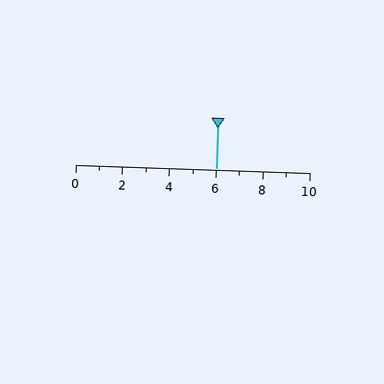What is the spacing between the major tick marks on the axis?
The major ticks are spaced 2 apart.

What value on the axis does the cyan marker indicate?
The marker indicates approximately 6.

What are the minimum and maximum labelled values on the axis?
The axis runs from 0 to 10.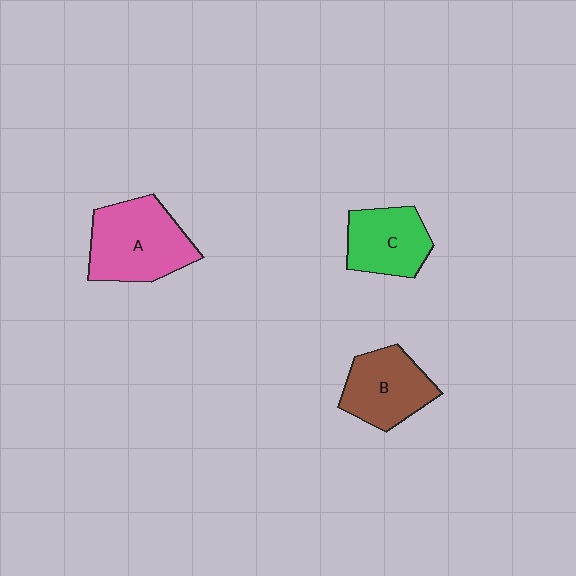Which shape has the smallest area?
Shape C (green).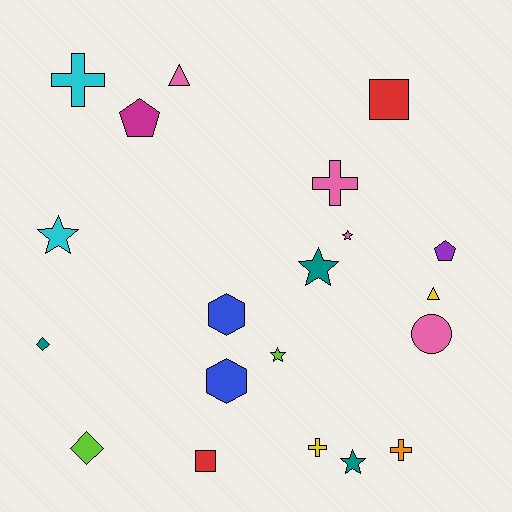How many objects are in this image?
There are 20 objects.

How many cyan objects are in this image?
There are 2 cyan objects.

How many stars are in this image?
There are 5 stars.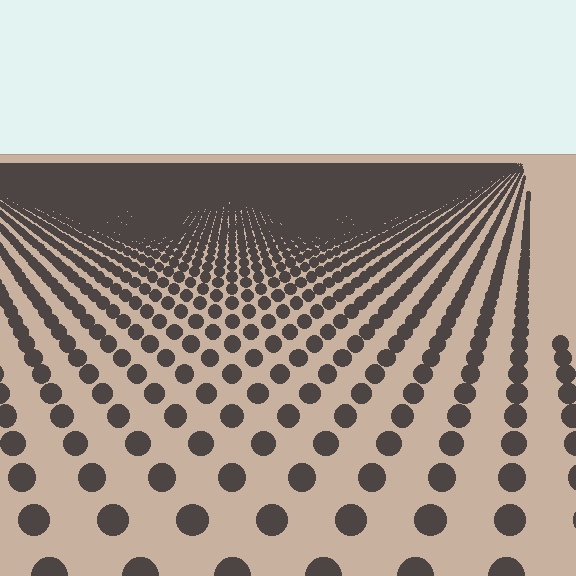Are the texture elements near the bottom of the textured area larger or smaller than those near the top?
Larger. Near the bottom, elements are closer to the viewer and appear at a bigger on-screen size.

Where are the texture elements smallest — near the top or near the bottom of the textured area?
Near the top.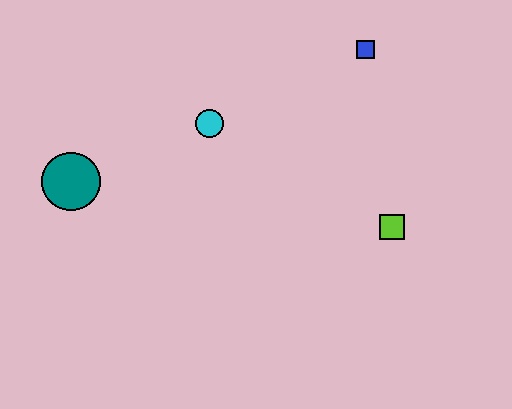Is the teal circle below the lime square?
No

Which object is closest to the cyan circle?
The teal circle is closest to the cyan circle.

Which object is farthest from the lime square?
The teal circle is farthest from the lime square.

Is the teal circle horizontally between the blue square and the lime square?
No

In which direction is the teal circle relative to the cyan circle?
The teal circle is to the left of the cyan circle.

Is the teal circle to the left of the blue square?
Yes